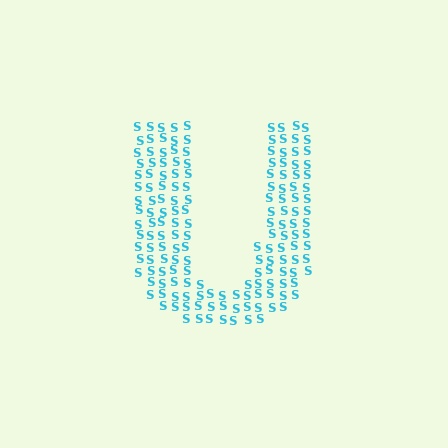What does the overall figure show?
The overall figure shows the letter U.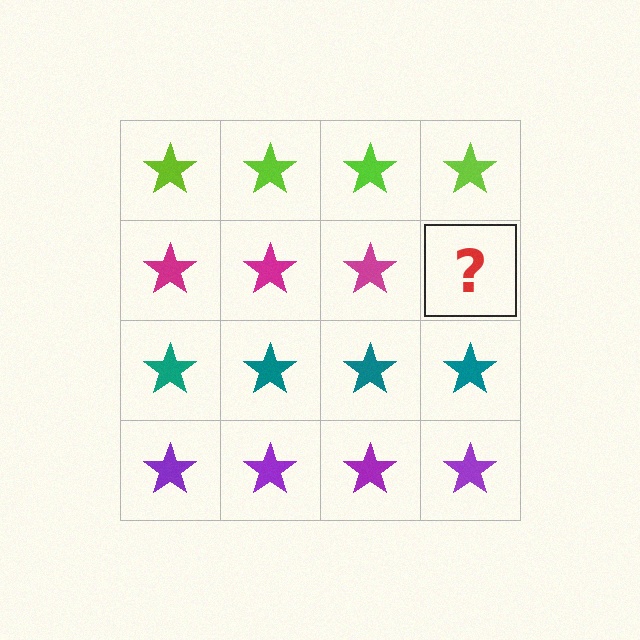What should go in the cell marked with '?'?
The missing cell should contain a magenta star.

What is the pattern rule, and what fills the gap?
The rule is that each row has a consistent color. The gap should be filled with a magenta star.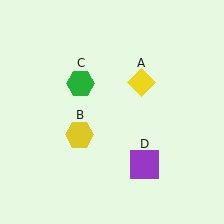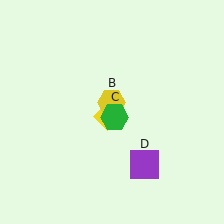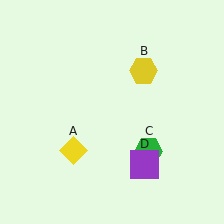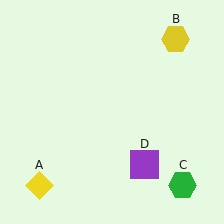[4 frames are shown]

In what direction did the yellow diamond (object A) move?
The yellow diamond (object A) moved down and to the left.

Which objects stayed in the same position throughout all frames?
Purple square (object D) remained stationary.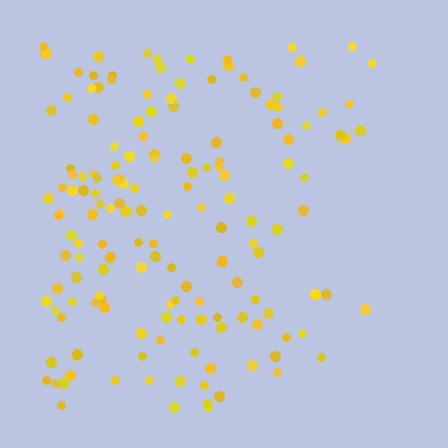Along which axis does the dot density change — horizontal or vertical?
Horizontal.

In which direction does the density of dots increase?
From right to left, with the left side densest.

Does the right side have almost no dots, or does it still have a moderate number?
Still a moderate number, just noticeably fewer than the left.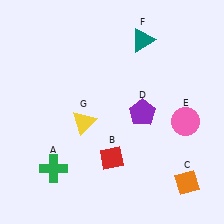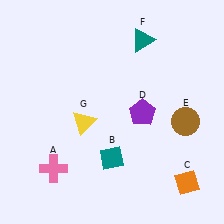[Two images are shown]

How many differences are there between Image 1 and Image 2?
There are 3 differences between the two images.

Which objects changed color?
A changed from green to pink. B changed from red to teal. E changed from pink to brown.